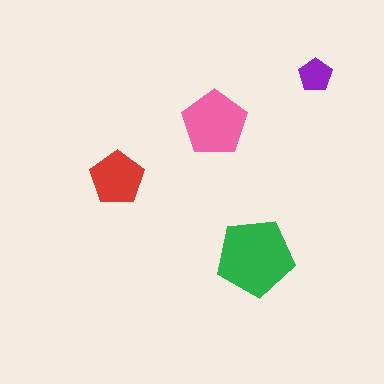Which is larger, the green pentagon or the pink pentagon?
The green one.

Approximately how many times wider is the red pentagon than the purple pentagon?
About 1.5 times wider.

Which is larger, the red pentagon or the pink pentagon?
The pink one.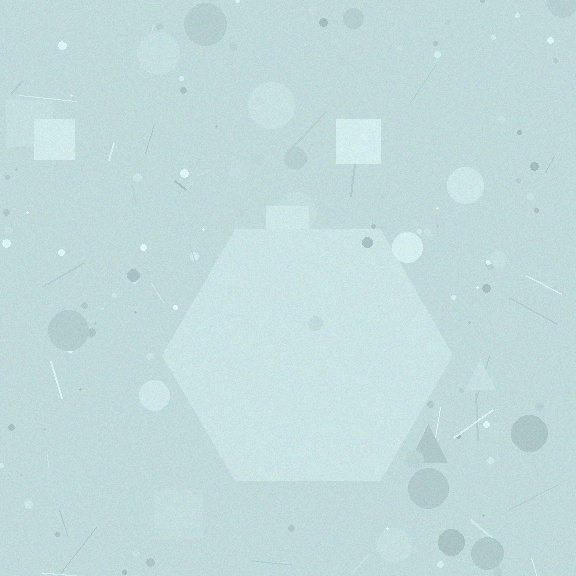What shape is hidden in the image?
A hexagon is hidden in the image.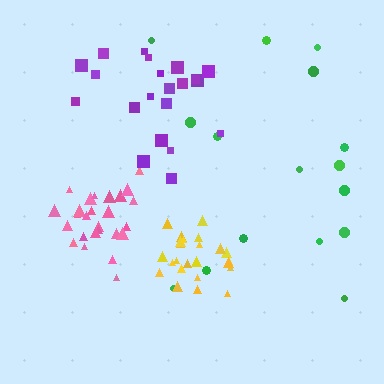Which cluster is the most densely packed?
Yellow.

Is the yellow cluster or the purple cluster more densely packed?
Yellow.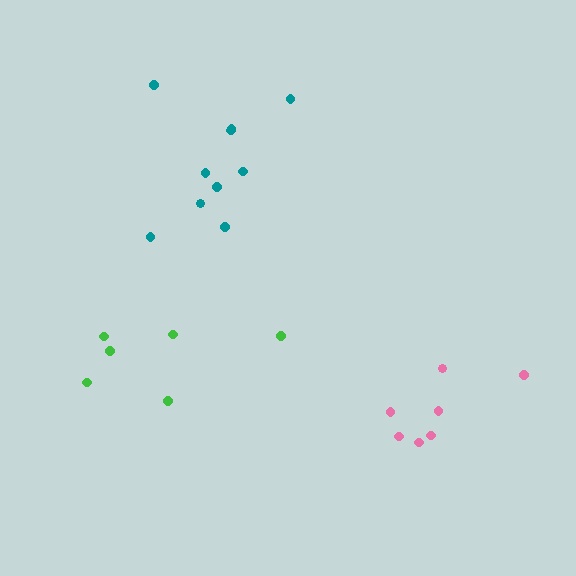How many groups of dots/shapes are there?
There are 3 groups.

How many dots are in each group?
Group 1: 10 dots, Group 2: 6 dots, Group 3: 7 dots (23 total).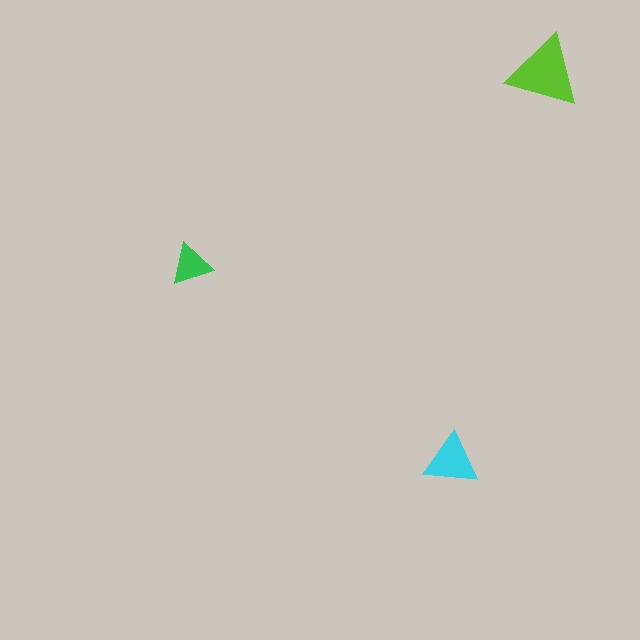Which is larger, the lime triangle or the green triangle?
The lime one.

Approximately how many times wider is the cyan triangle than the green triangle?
About 1.5 times wider.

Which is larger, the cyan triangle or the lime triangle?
The lime one.